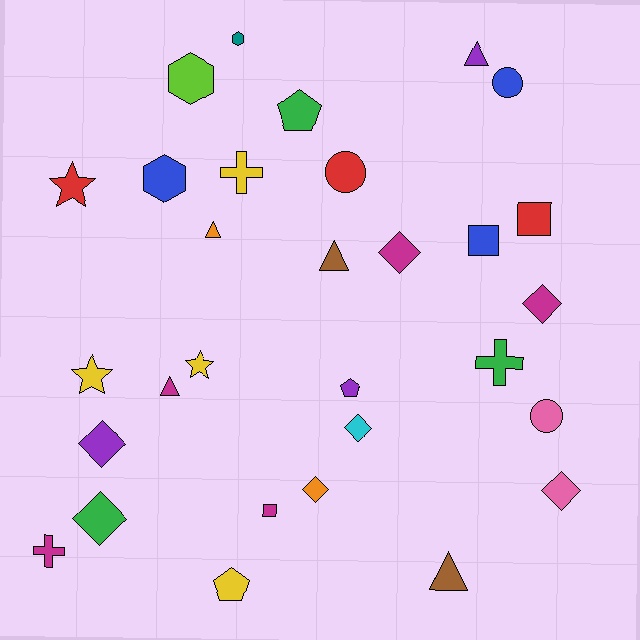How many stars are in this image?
There are 3 stars.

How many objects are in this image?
There are 30 objects.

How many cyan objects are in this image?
There is 1 cyan object.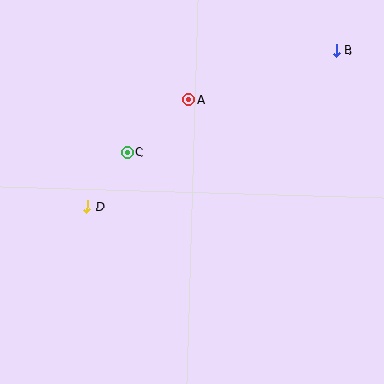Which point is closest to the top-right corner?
Point B is closest to the top-right corner.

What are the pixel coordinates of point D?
Point D is at (87, 207).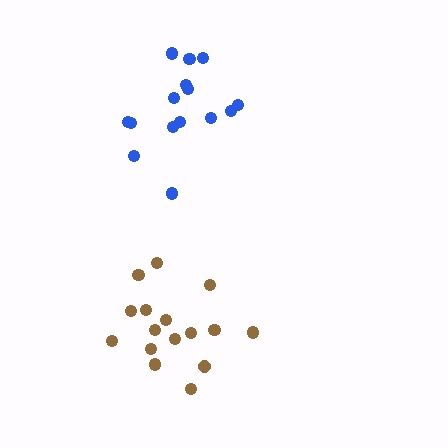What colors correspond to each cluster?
The clusters are colored: blue, brown.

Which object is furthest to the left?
The blue cluster is leftmost.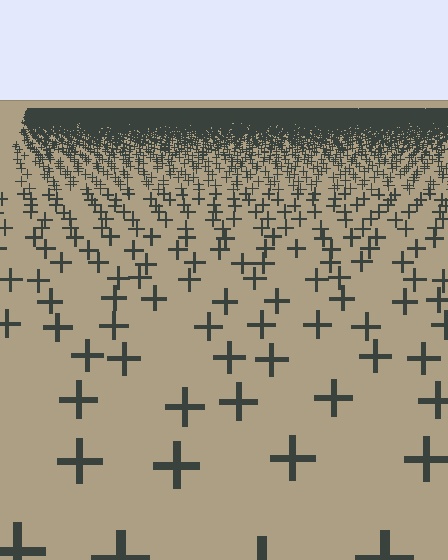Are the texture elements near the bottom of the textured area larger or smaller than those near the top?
Larger. Near the bottom, elements are closer to the viewer and appear at a bigger on-screen size.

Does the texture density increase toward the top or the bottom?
Density increases toward the top.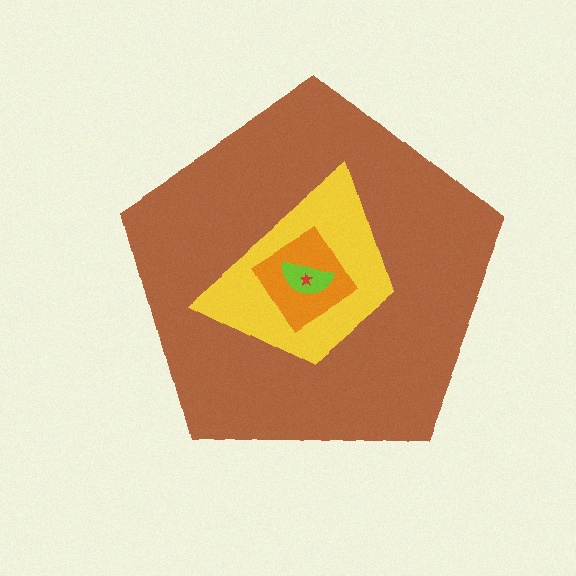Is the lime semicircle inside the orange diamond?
Yes.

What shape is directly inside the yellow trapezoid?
The orange diamond.